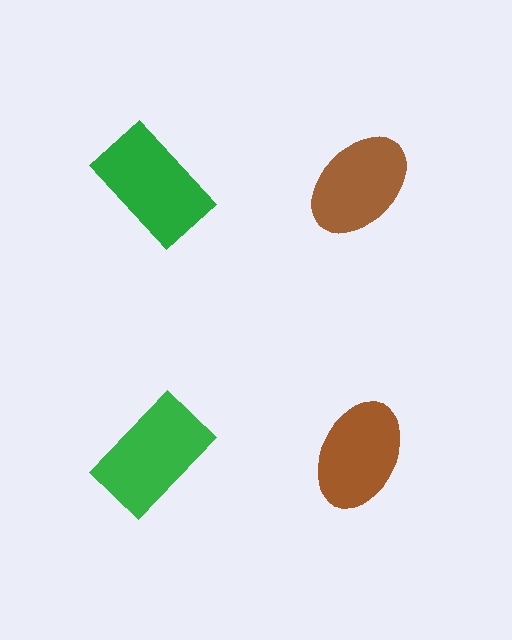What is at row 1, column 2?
A brown ellipse.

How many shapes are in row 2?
2 shapes.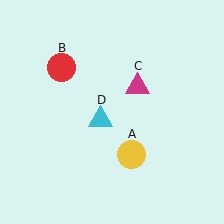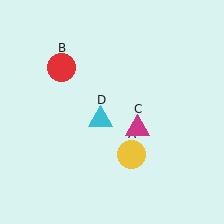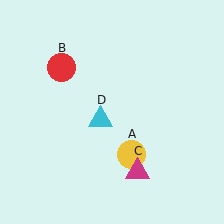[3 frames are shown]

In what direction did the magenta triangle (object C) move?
The magenta triangle (object C) moved down.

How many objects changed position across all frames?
1 object changed position: magenta triangle (object C).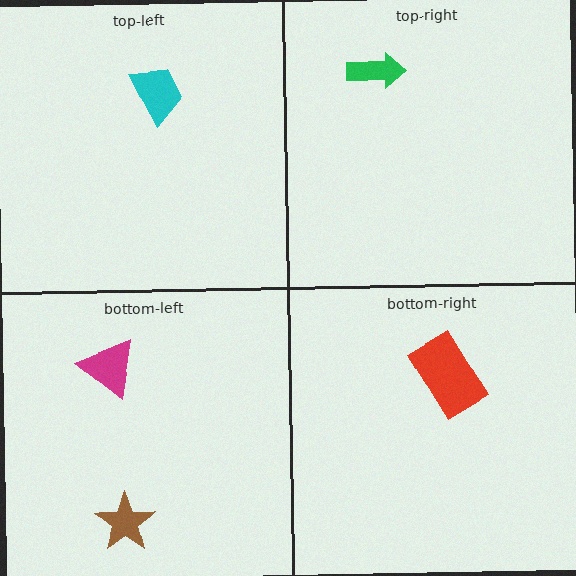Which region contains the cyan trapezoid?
The top-left region.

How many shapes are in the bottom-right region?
1.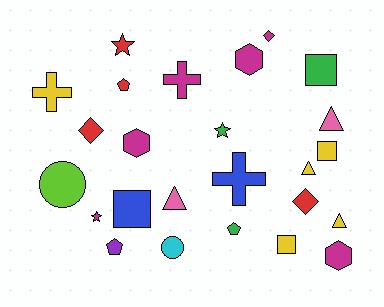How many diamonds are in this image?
There are 3 diamonds.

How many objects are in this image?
There are 25 objects.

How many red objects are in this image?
There are 4 red objects.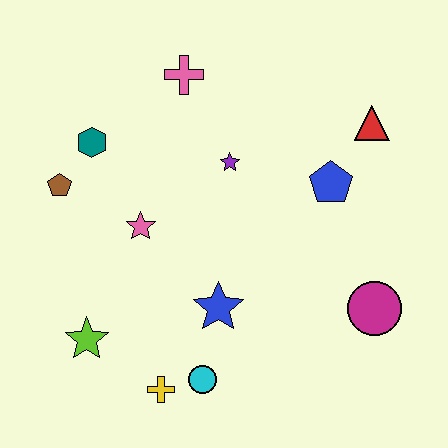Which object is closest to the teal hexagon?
The brown pentagon is closest to the teal hexagon.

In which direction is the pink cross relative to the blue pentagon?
The pink cross is to the left of the blue pentagon.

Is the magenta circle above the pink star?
No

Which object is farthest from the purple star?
The yellow cross is farthest from the purple star.